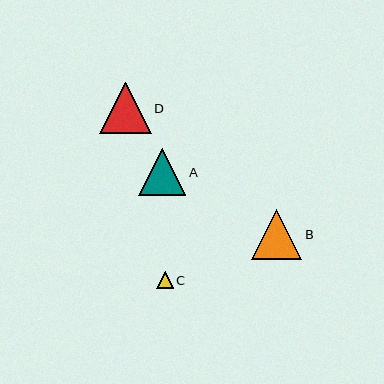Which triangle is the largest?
Triangle D is the largest with a size of approximately 52 pixels.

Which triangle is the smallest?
Triangle C is the smallest with a size of approximately 16 pixels.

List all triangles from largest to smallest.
From largest to smallest: D, B, A, C.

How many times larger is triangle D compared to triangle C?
Triangle D is approximately 3.2 times the size of triangle C.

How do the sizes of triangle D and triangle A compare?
Triangle D and triangle A are approximately the same size.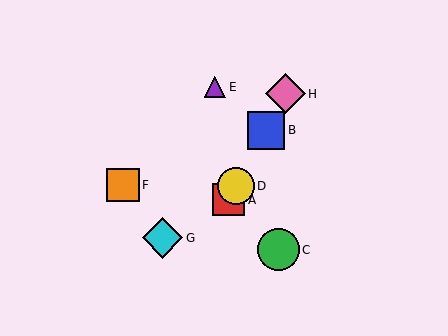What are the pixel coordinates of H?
Object H is at (286, 94).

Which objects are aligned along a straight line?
Objects A, B, D, H are aligned along a straight line.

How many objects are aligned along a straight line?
4 objects (A, B, D, H) are aligned along a straight line.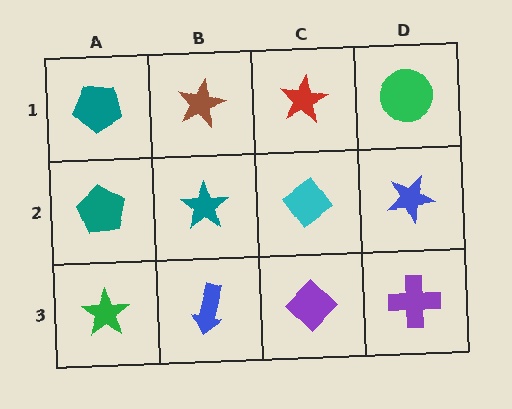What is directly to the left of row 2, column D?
A cyan diamond.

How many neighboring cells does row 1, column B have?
3.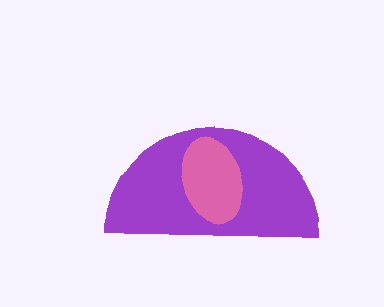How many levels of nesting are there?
2.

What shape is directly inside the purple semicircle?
The pink ellipse.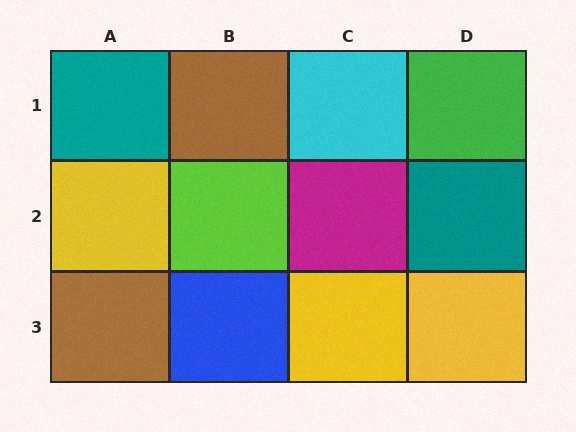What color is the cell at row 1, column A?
Teal.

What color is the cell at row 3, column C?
Yellow.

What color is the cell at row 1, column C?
Cyan.